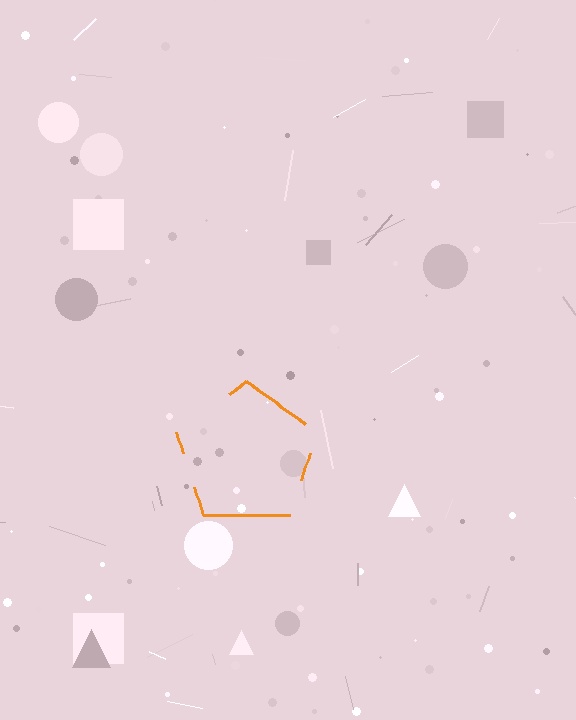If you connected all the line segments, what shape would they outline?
They would outline a pentagon.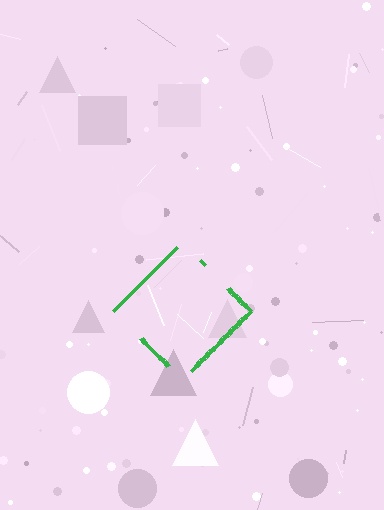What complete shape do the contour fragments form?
The contour fragments form a diamond.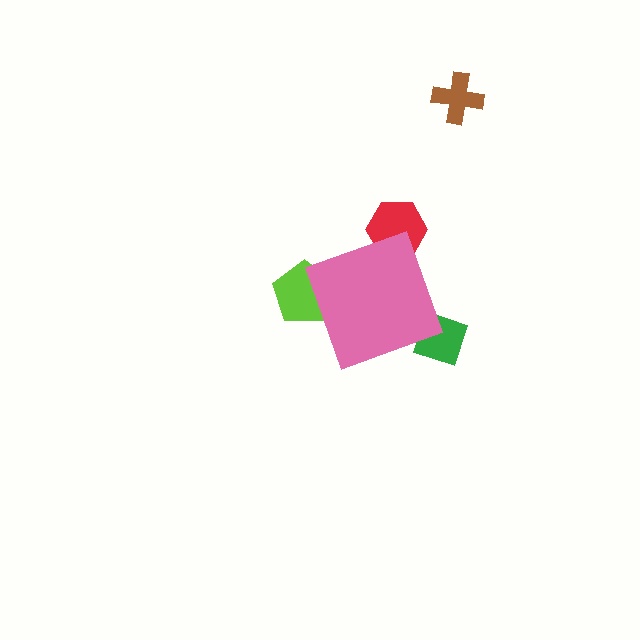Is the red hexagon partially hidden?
Yes, the red hexagon is partially hidden behind the pink diamond.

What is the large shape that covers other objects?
A pink diamond.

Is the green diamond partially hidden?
Yes, the green diamond is partially hidden behind the pink diamond.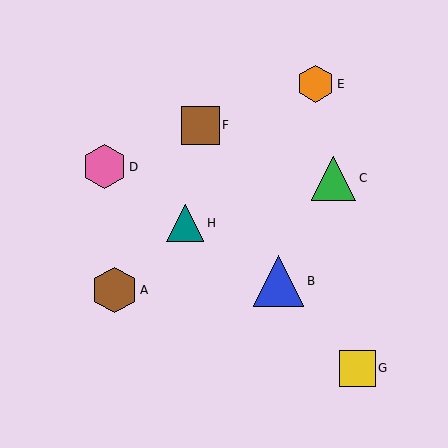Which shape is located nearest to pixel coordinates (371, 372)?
The yellow square (labeled G) at (357, 368) is nearest to that location.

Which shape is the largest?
The blue triangle (labeled B) is the largest.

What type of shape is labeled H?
Shape H is a teal triangle.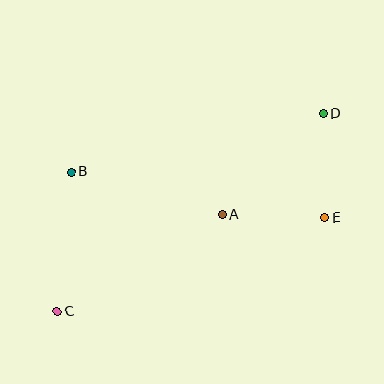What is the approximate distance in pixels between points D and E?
The distance between D and E is approximately 104 pixels.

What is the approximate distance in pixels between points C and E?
The distance between C and E is approximately 284 pixels.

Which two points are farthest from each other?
Points C and D are farthest from each other.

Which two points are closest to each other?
Points A and E are closest to each other.